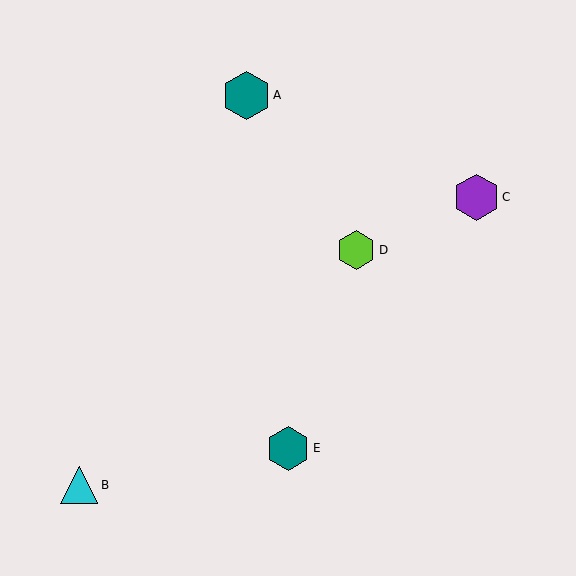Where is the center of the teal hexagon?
The center of the teal hexagon is at (246, 95).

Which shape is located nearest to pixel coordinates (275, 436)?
The teal hexagon (labeled E) at (288, 448) is nearest to that location.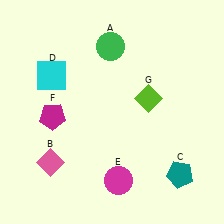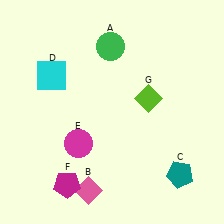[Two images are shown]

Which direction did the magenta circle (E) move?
The magenta circle (E) moved left.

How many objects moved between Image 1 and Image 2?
3 objects moved between the two images.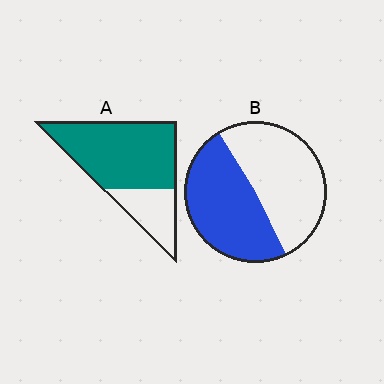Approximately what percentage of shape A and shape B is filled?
A is approximately 75% and B is approximately 50%.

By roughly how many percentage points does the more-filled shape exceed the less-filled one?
By roughly 25 percentage points (A over B).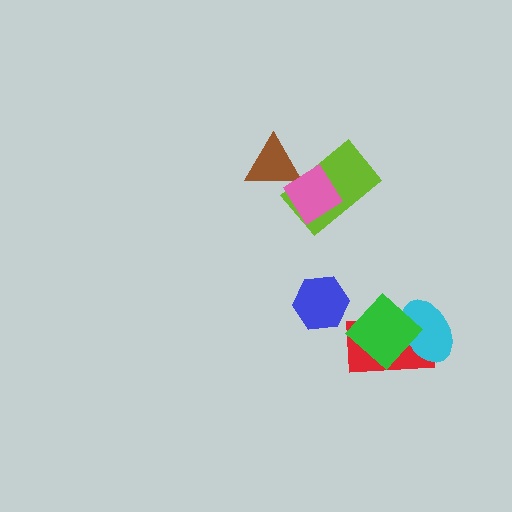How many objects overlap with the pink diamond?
2 objects overlap with the pink diamond.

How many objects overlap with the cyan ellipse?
2 objects overlap with the cyan ellipse.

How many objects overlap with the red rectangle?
2 objects overlap with the red rectangle.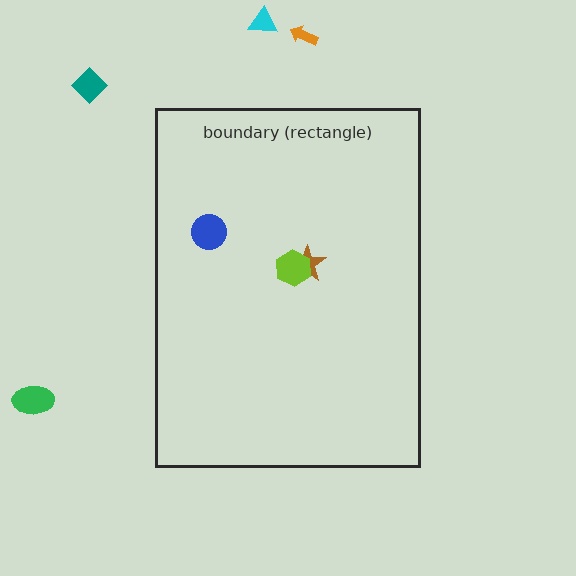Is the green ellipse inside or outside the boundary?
Outside.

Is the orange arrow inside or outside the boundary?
Outside.